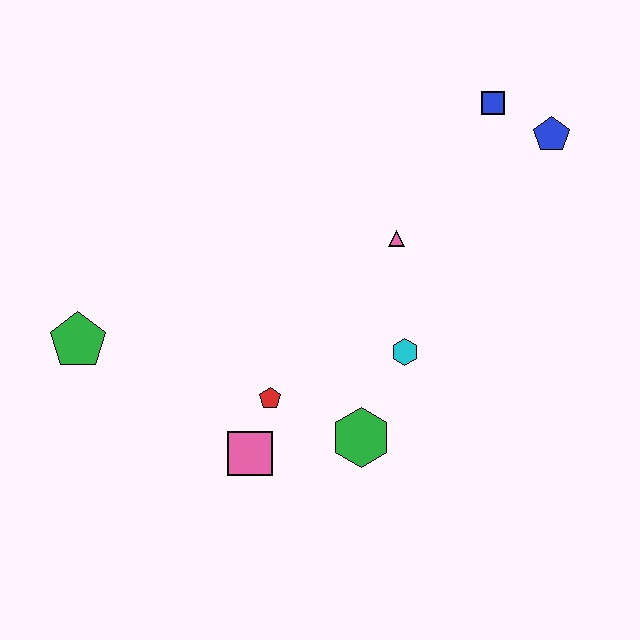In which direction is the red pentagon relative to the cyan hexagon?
The red pentagon is to the left of the cyan hexagon.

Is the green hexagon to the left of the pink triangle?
Yes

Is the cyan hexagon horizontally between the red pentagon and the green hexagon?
No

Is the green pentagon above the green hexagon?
Yes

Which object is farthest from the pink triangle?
The green pentagon is farthest from the pink triangle.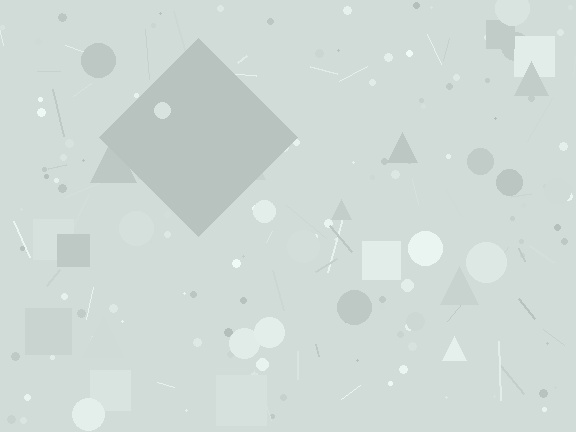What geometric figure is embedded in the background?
A diamond is embedded in the background.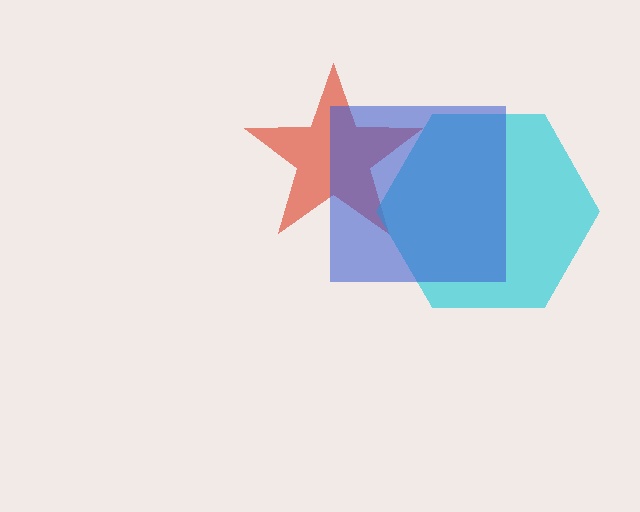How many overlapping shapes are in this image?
There are 3 overlapping shapes in the image.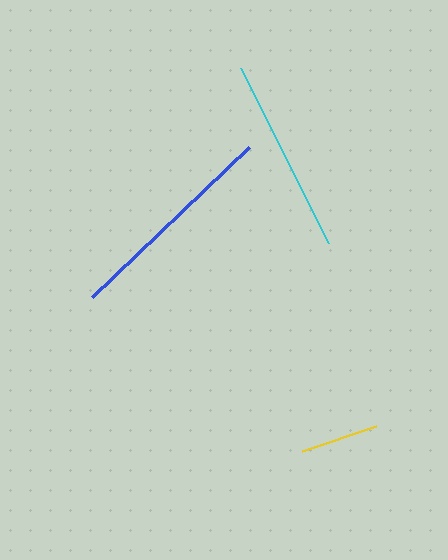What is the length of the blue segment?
The blue segment is approximately 217 pixels long.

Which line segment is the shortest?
The yellow line is the shortest at approximately 78 pixels.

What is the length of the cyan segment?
The cyan segment is approximately 196 pixels long.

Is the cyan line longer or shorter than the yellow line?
The cyan line is longer than the yellow line.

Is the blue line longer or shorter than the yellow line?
The blue line is longer than the yellow line.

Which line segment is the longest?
The blue line is the longest at approximately 217 pixels.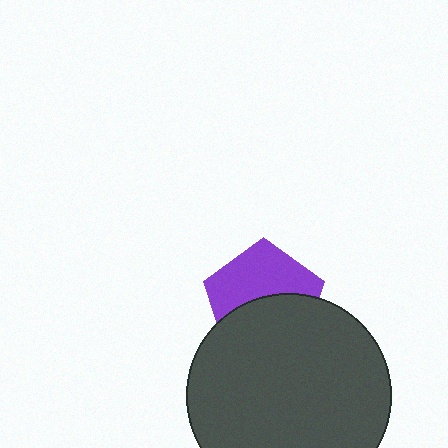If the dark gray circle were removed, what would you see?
You would see the complete purple pentagon.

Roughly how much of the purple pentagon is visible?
About half of it is visible (roughly 50%).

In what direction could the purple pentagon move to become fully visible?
The purple pentagon could move up. That would shift it out from behind the dark gray circle entirely.